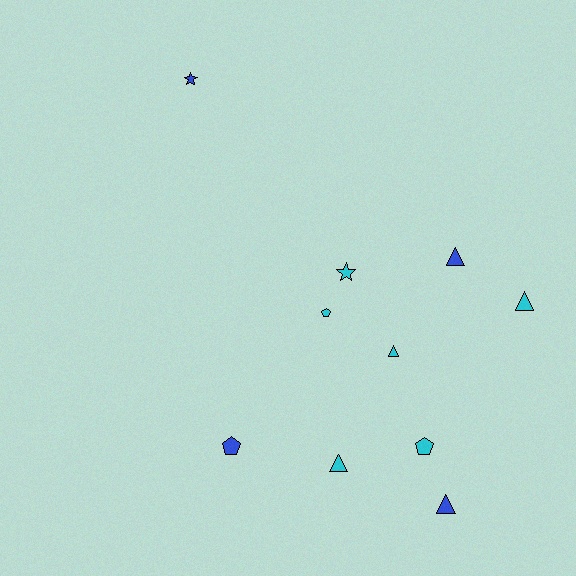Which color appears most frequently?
Cyan, with 6 objects.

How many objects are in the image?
There are 10 objects.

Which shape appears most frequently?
Triangle, with 5 objects.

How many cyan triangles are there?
There are 3 cyan triangles.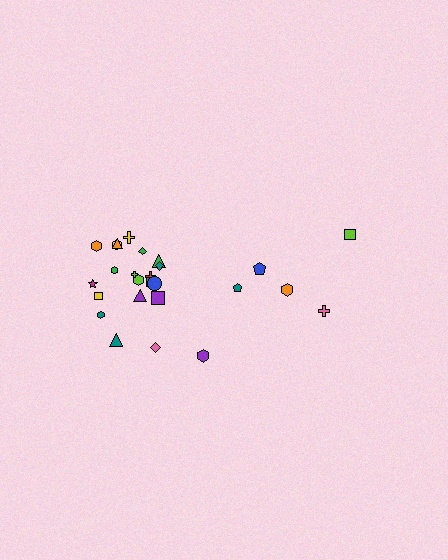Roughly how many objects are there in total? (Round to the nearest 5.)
Roughly 25 objects in total.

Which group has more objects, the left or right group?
The left group.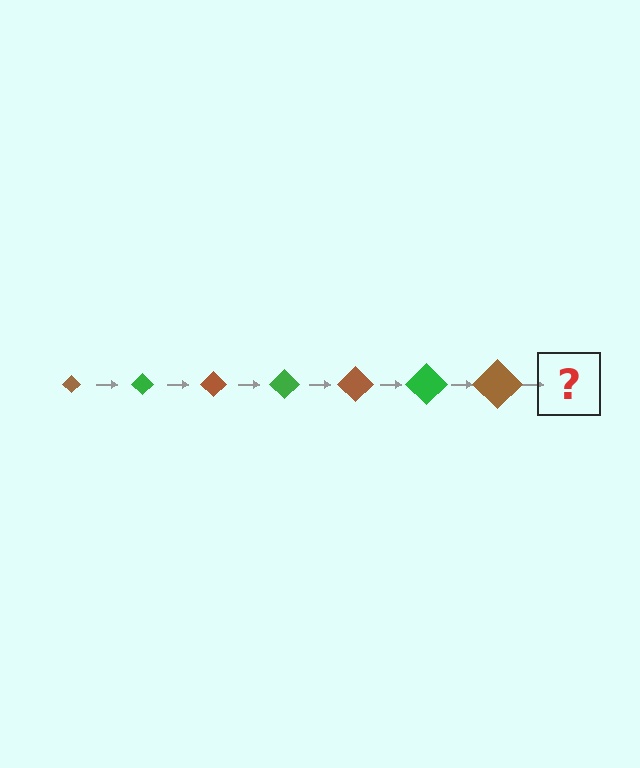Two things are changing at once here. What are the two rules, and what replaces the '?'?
The two rules are that the diamond grows larger each step and the color cycles through brown and green. The '?' should be a green diamond, larger than the previous one.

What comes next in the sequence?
The next element should be a green diamond, larger than the previous one.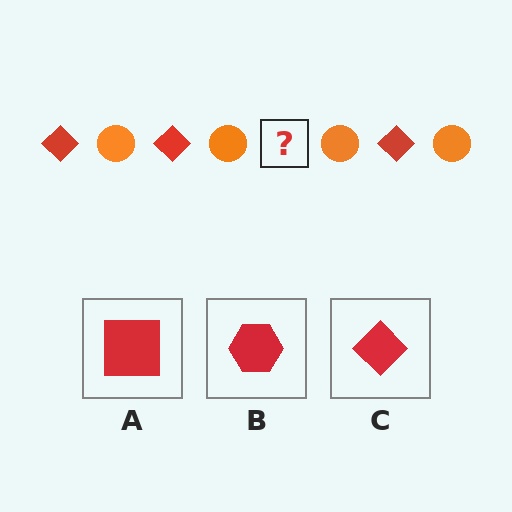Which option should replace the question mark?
Option C.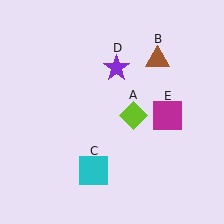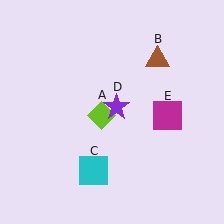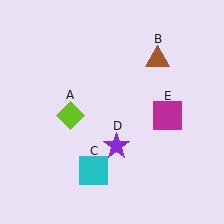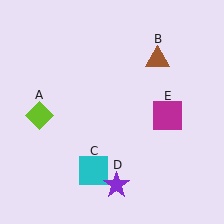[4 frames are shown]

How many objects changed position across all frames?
2 objects changed position: lime diamond (object A), purple star (object D).